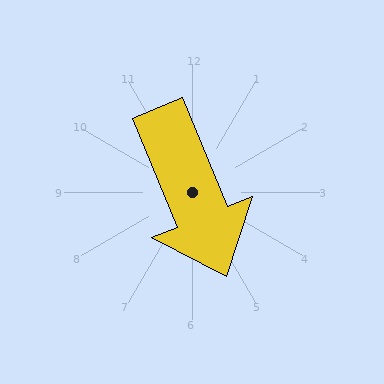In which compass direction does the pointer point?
South.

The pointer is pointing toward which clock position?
Roughly 5 o'clock.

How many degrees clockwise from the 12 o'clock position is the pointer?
Approximately 158 degrees.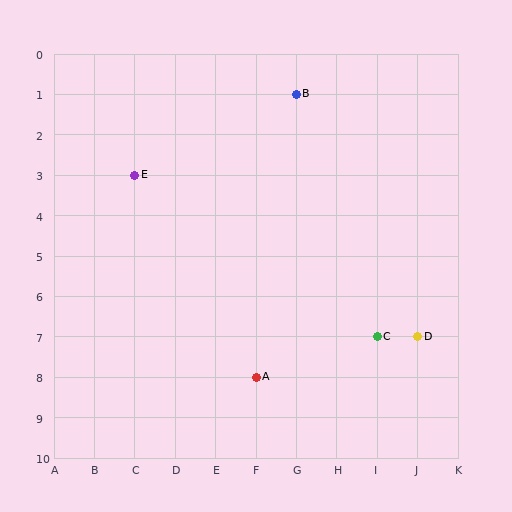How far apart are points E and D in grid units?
Points E and D are 7 columns and 4 rows apart (about 8.1 grid units diagonally).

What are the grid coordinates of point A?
Point A is at grid coordinates (F, 8).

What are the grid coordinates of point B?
Point B is at grid coordinates (G, 1).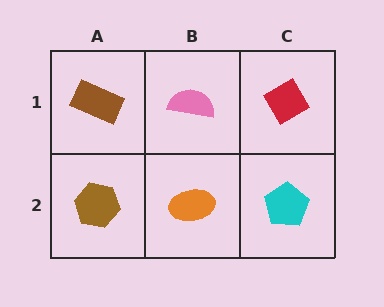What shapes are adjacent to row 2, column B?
A pink semicircle (row 1, column B), a brown hexagon (row 2, column A), a cyan pentagon (row 2, column C).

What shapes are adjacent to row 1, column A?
A brown hexagon (row 2, column A), a pink semicircle (row 1, column B).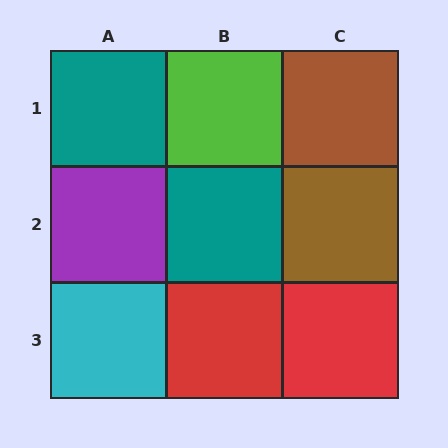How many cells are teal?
2 cells are teal.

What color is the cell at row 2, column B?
Teal.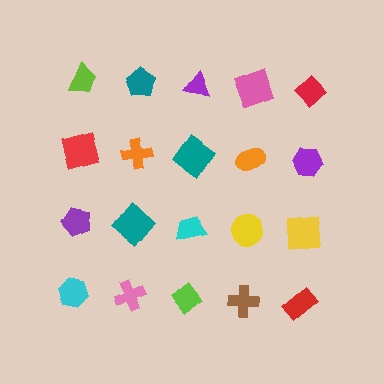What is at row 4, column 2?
A pink cross.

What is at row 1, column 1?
A lime trapezoid.